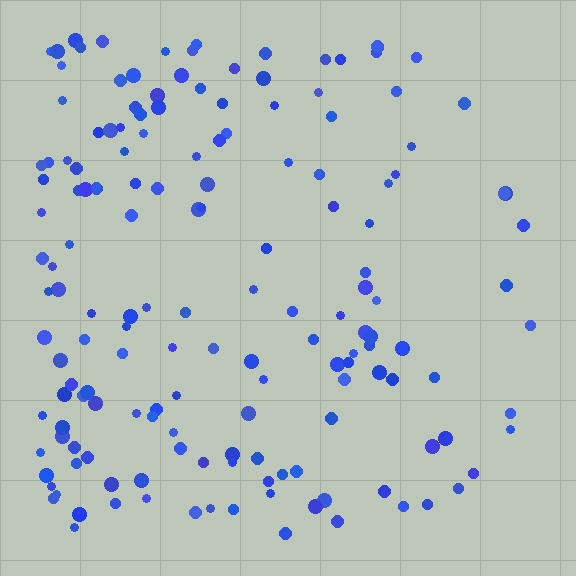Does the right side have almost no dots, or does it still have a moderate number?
Still a moderate number, just noticeably fewer than the left.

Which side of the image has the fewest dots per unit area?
The right.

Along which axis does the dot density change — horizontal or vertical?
Horizontal.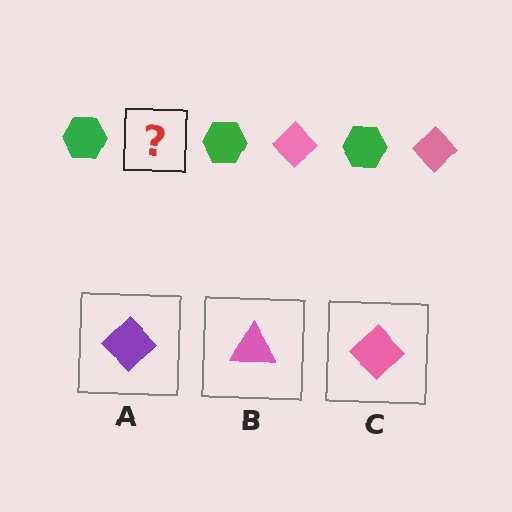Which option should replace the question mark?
Option C.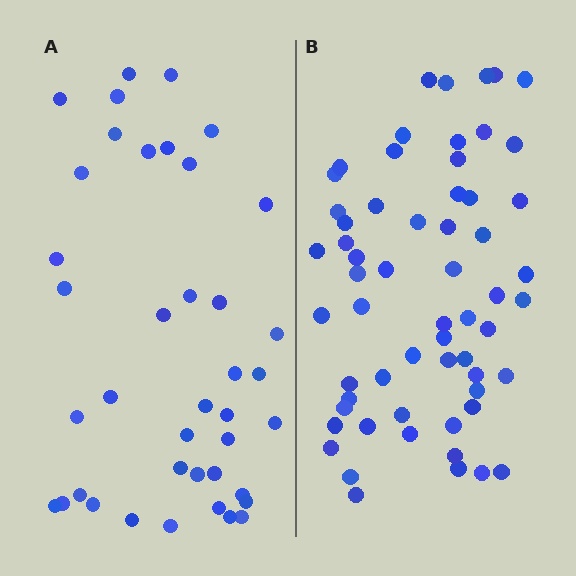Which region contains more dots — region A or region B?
Region B (the right region) has more dots.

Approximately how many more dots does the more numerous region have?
Region B has approximately 20 more dots than region A.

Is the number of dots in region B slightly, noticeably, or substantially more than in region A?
Region B has substantially more. The ratio is roughly 1.5 to 1.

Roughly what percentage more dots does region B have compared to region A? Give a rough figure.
About 50% more.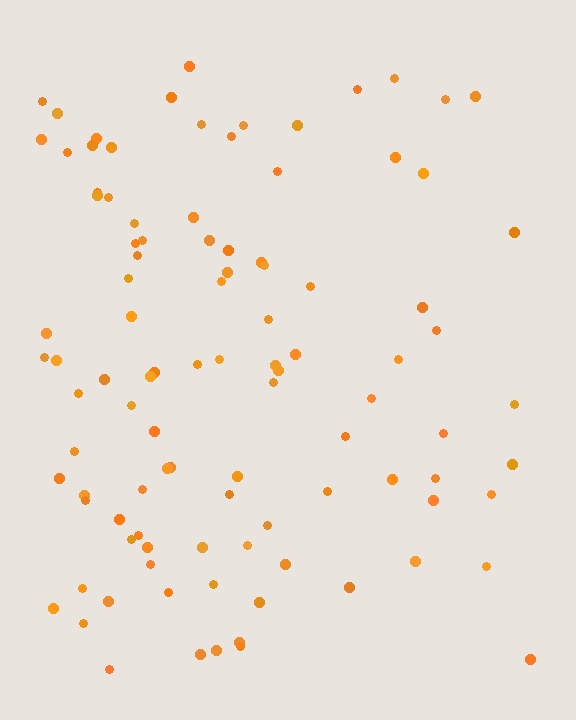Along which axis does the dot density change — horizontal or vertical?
Horizontal.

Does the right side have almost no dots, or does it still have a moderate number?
Still a moderate number, just noticeably fewer than the left.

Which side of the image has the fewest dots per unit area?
The right.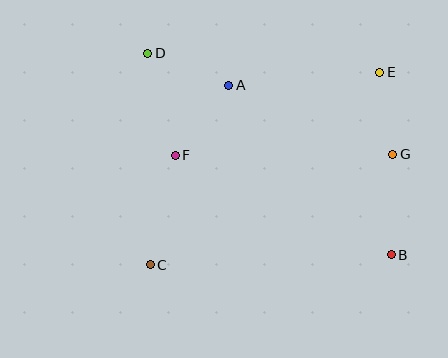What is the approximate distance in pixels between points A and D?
The distance between A and D is approximately 87 pixels.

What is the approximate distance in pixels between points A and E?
The distance between A and E is approximately 152 pixels.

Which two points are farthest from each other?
Points B and D are farthest from each other.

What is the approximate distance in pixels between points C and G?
The distance between C and G is approximately 266 pixels.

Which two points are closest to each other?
Points E and G are closest to each other.